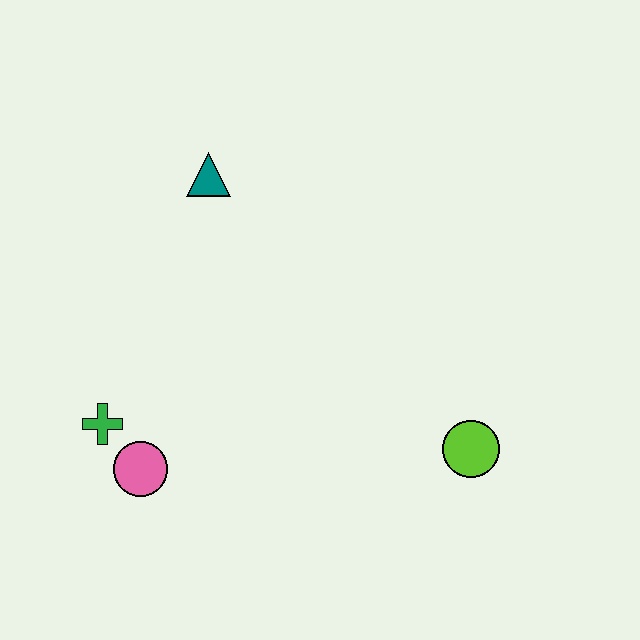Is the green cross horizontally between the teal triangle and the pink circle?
No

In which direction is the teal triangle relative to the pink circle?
The teal triangle is above the pink circle.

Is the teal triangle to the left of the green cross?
No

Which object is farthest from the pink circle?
The lime circle is farthest from the pink circle.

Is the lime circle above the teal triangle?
No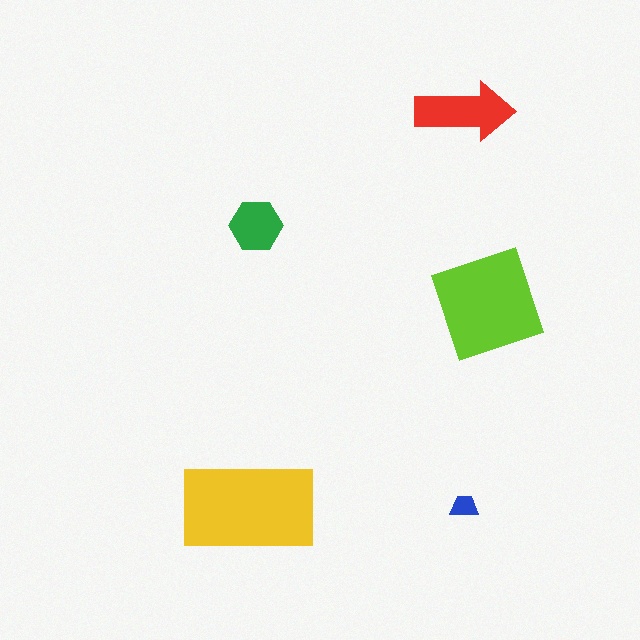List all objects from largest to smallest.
The yellow rectangle, the lime square, the red arrow, the green hexagon, the blue trapezoid.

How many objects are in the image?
There are 5 objects in the image.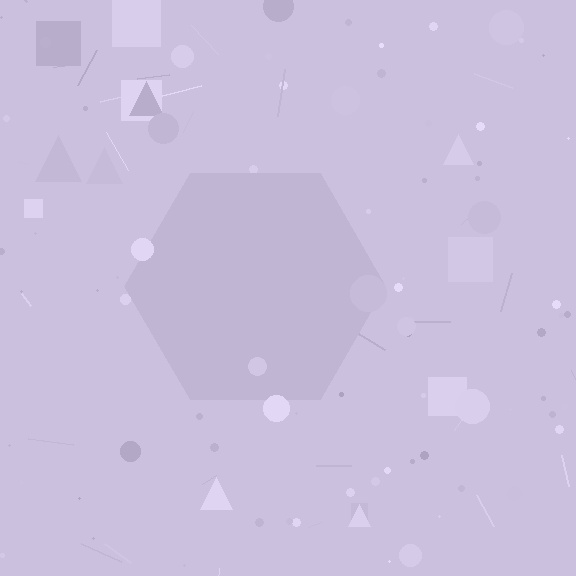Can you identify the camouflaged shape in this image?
The camouflaged shape is a hexagon.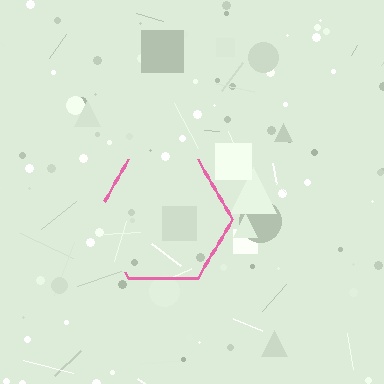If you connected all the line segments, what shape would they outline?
They would outline a hexagon.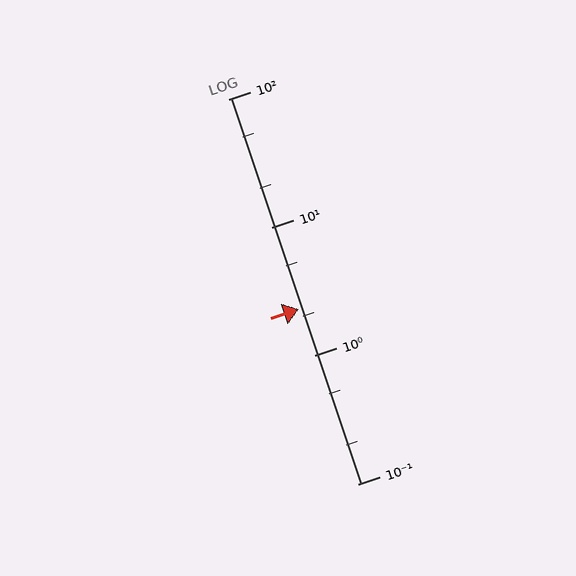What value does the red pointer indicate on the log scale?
The pointer indicates approximately 2.3.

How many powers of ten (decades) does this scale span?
The scale spans 3 decades, from 0.1 to 100.